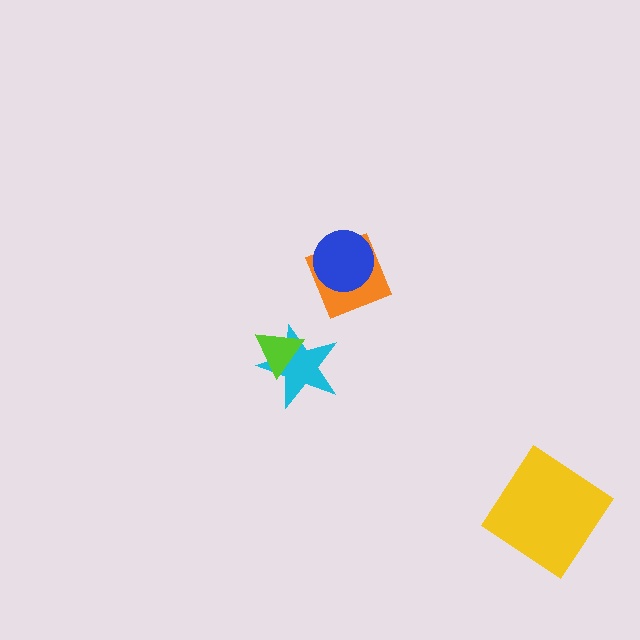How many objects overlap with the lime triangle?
1 object overlaps with the lime triangle.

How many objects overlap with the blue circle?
1 object overlaps with the blue circle.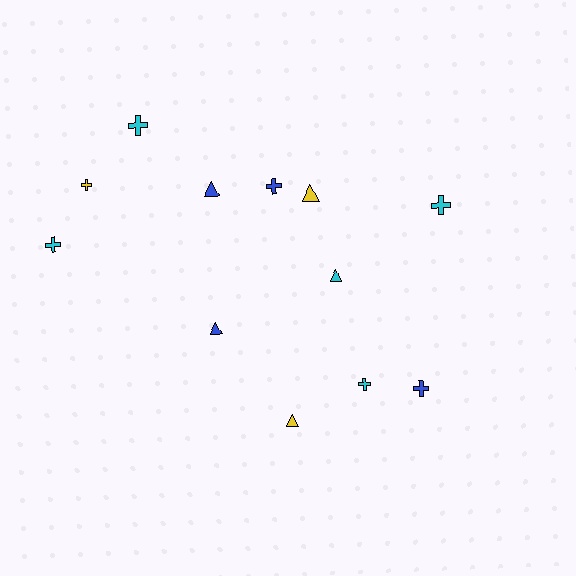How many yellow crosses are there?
There is 1 yellow cross.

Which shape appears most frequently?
Cross, with 7 objects.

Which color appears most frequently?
Cyan, with 5 objects.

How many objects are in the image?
There are 12 objects.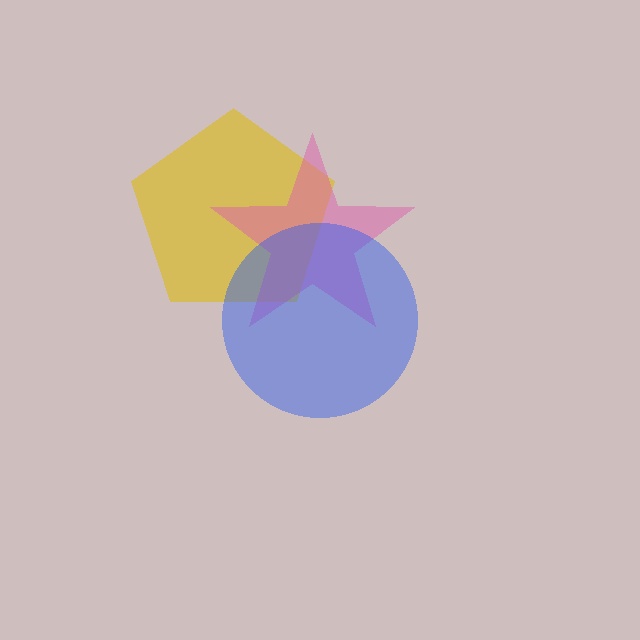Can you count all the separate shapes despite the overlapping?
Yes, there are 3 separate shapes.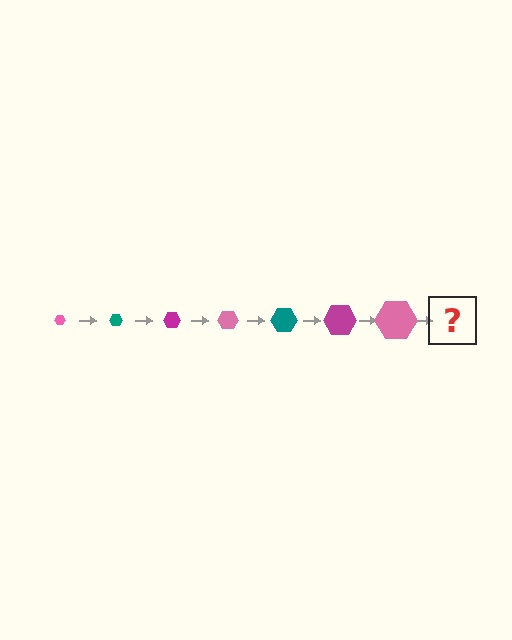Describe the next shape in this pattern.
It should be a teal hexagon, larger than the previous one.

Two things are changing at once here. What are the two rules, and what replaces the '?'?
The two rules are that the hexagon grows larger each step and the color cycles through pink, teal, and magenta. The '?' should be a teal hexagon, larger than the previous one.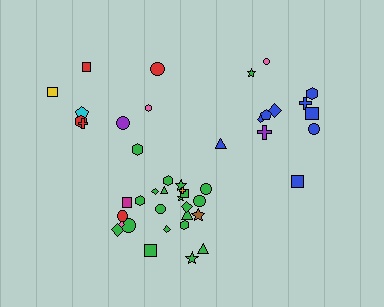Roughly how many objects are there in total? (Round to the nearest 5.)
Roughly 45 objects in total.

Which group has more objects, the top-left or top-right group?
The top-right group.